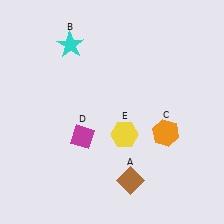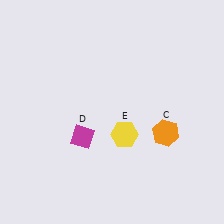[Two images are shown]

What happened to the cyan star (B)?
The cyan star (B) was removed in Image 2. It was in the top-left area of Image 1.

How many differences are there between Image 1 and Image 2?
There are 2 differences between the two images.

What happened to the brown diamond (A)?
The brown diamond (A) was removed in Image 2. It was in the bottom-right area of Image 1.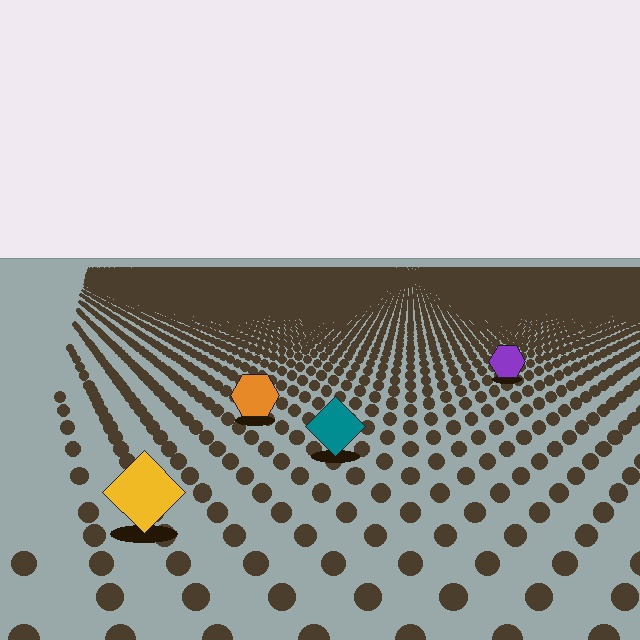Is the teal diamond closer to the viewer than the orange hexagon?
Yes. The teal diamond is closer — you can tell from the texture gradient: the ground texture is coarser near it.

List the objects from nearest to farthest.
From nearest to farthest: the yellow diamond, the teal diamond, the orange hexagon, the purple hexagon.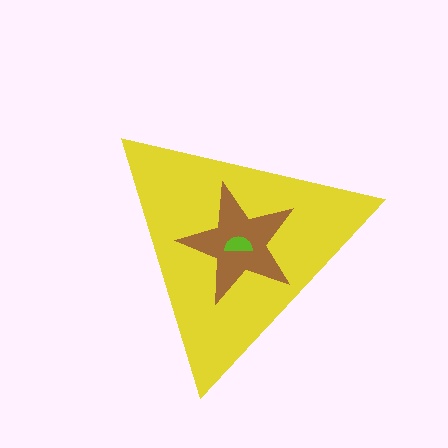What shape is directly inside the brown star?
The lime semicircle.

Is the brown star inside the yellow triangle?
Yes.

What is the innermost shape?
The lime semicircle.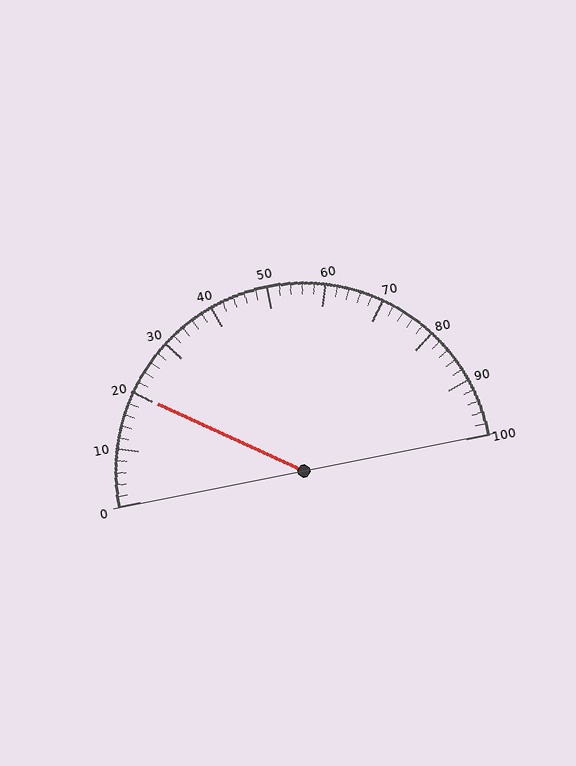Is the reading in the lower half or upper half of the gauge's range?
The reading is in the lower half of the range (0 to 100).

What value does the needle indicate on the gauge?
The needle indicates approximately 20.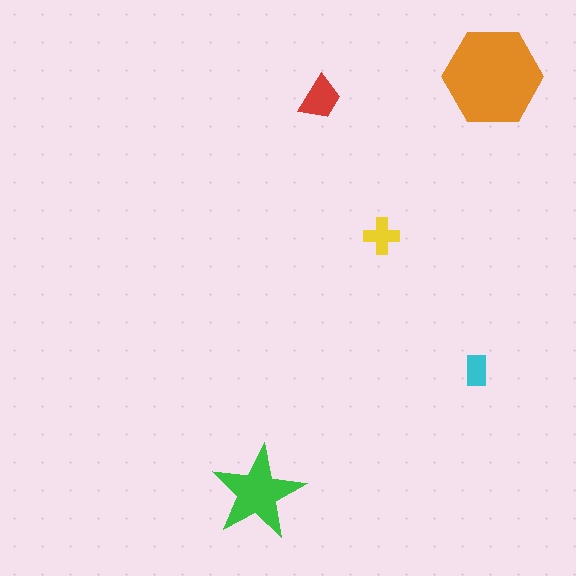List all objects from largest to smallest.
The orange hexagon, the green star, the red trapezoid, the yellow cross, the cyan rectangle.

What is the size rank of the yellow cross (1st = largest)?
4th.